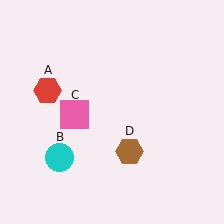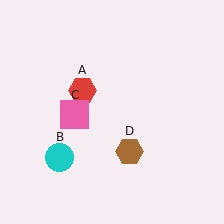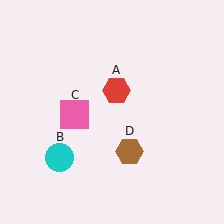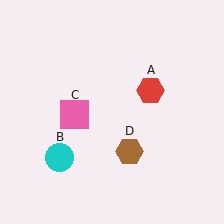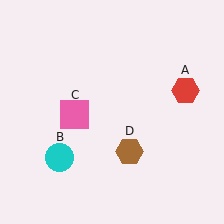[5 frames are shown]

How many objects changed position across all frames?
1 object changed position: red hexagon (object A).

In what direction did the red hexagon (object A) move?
The red hexagon (object A) moved right.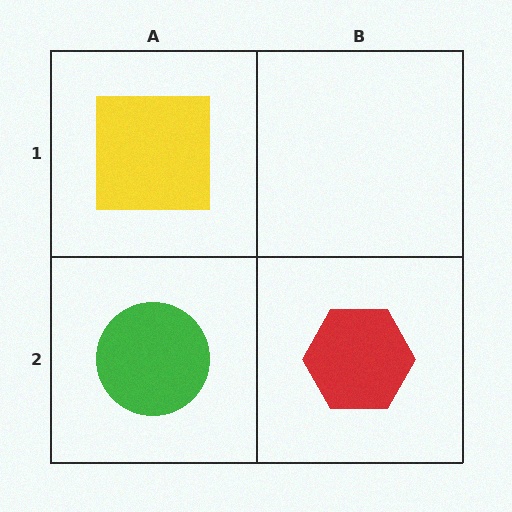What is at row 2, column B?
A red hexagon.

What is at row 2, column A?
A green circle.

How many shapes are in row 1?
1 shape.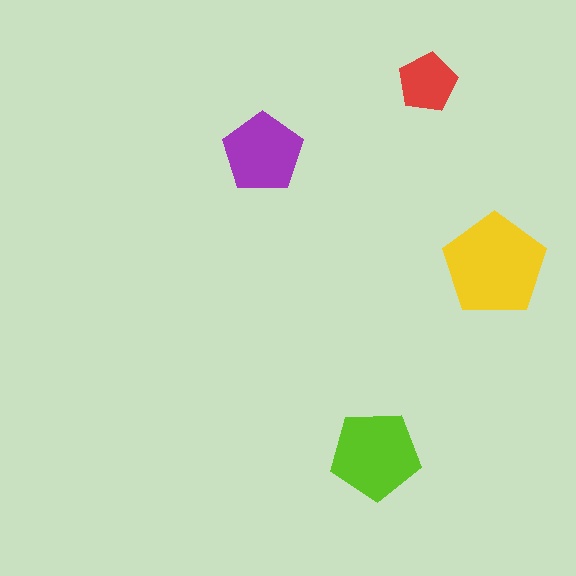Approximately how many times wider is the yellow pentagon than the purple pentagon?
About 1.5 times wider.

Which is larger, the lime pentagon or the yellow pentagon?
The yellow one.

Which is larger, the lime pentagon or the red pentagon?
The lime one.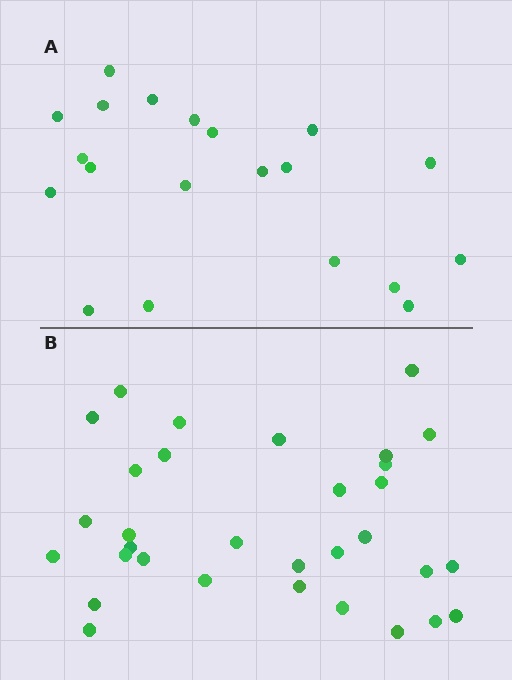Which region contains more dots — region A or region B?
Region B (the bottom region) has more dots.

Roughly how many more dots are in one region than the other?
Region B has roughly 12 or so more dots than region A.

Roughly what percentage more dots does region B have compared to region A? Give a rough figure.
About 60% more.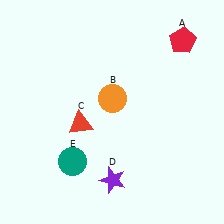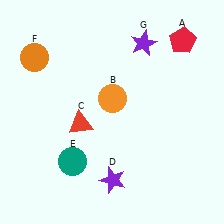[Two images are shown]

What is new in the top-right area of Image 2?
A purple star (G) was added in the top-right area of Image 2.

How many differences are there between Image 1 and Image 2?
There are 2 differences between the two images.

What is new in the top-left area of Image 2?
An orange circle (F) was added in the top-left area of Image 2.